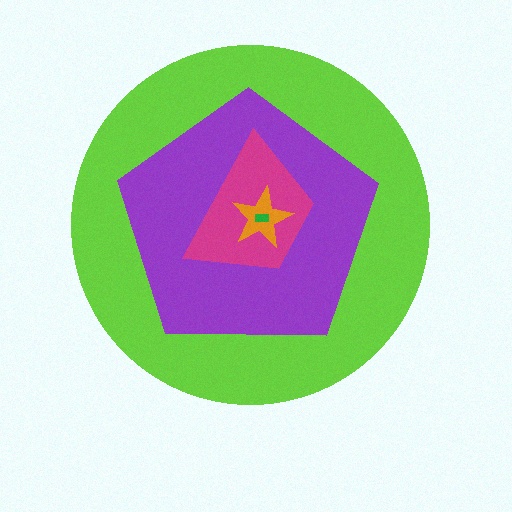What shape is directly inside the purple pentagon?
The magenta trapezoid.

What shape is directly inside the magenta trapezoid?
The orange star.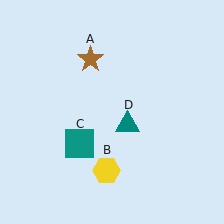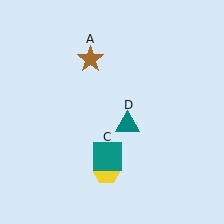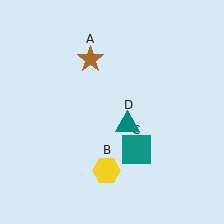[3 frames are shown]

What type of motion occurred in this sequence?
The teal square (object C) rotated counterclockwise around the center of the scene.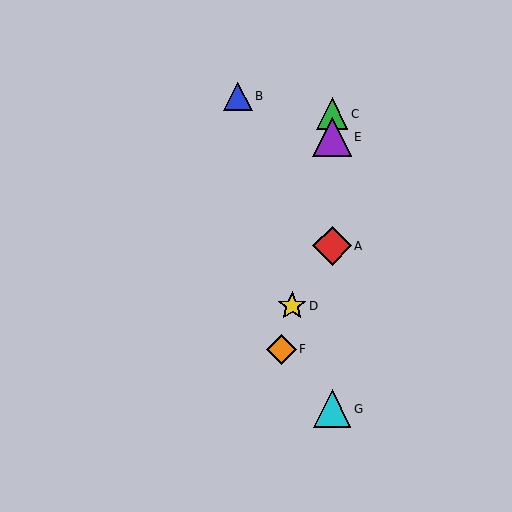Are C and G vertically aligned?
Yes, both are at x≈332.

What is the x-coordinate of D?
Object D is at x≈292.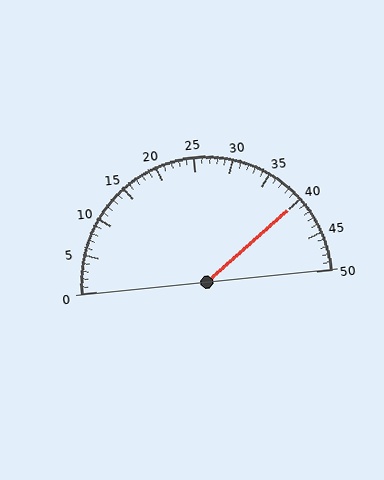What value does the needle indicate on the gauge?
The needle indicates approximately 40.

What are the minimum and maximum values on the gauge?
The gauge ranges from 0 to 50.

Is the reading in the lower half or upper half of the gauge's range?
The reading is in the upper half of the range (0 to 50).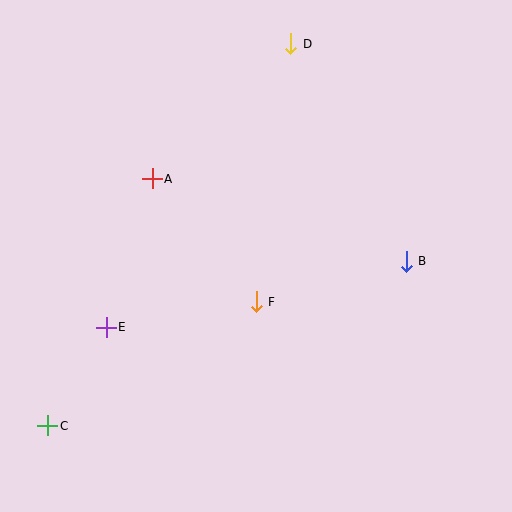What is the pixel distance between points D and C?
The distance between D and C is 453 pixels.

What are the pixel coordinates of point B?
Point B is at (406, 261).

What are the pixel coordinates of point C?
Point C is at (48, 426).